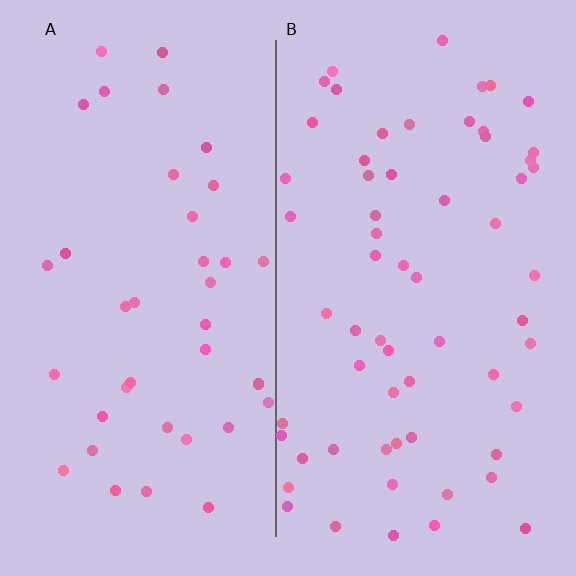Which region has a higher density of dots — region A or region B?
B (the right).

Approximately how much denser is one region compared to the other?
Approximately 1.6× — region B over region A.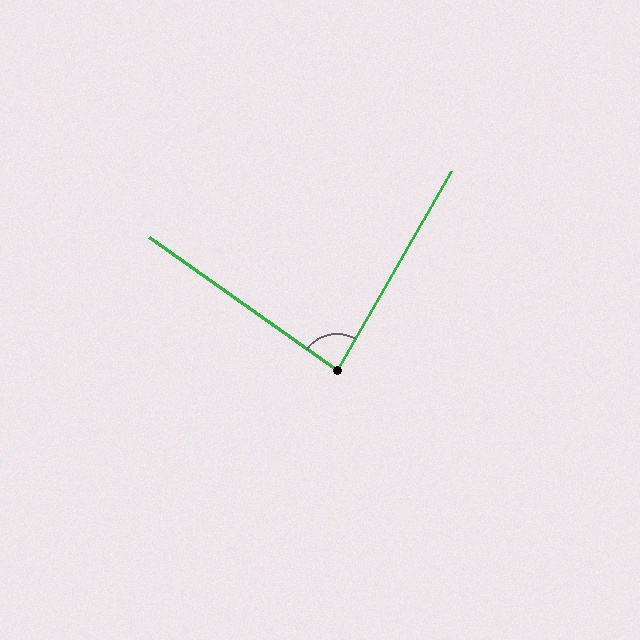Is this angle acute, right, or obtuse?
It is acute.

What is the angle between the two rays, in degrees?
Approximately 84 degrees.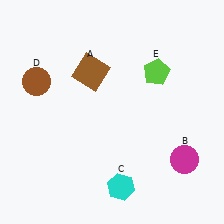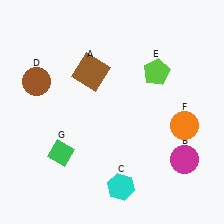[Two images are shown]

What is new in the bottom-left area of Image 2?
A green diamond (G) was added in the bottom-left area of Image 2.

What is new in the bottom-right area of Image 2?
An orange circle (F) was added in the bottom-right area of Image 2.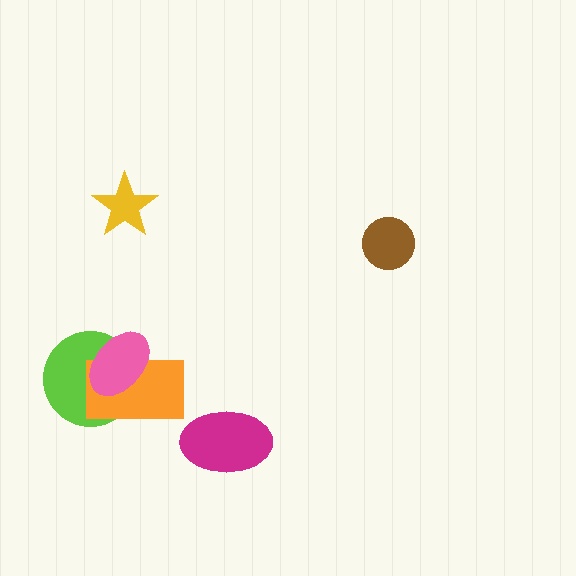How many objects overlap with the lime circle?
2 objects overlap with the lime circle.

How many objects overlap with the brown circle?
0 objects overlap with the brown circle.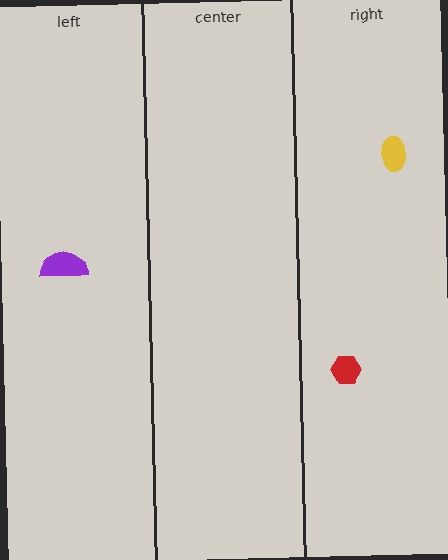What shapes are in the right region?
The red hexagon, the yellow ellipse.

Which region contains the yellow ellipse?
The right region.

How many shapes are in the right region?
2.